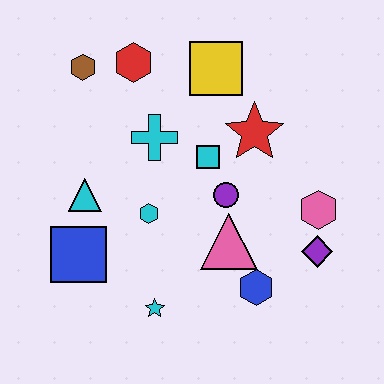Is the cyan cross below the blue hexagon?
No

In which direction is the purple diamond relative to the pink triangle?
The purple diamond is to the right of the pink triangle.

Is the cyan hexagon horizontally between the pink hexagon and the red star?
No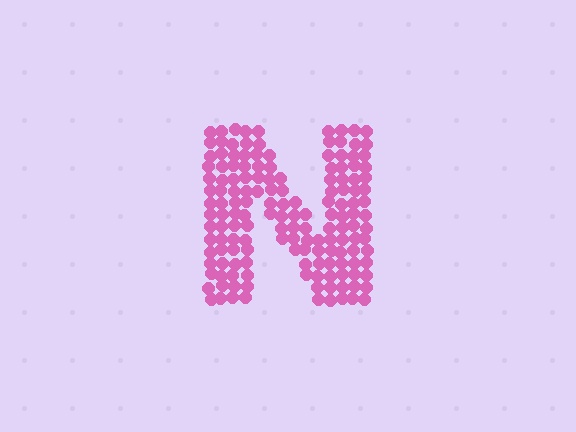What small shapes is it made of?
It is made of small circles.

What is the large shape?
The large shape is the letter N.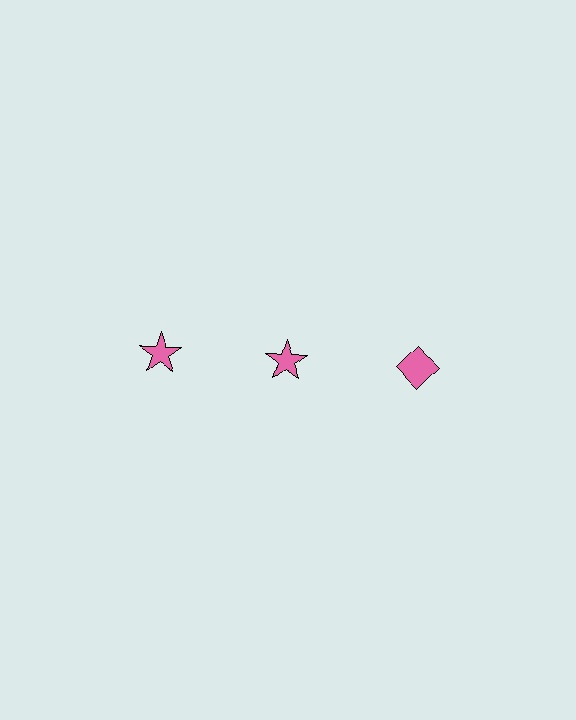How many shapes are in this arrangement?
There are 3 shapes arranged in a grid pattern.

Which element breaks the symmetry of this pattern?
The pink diamond in the top row, center column breaks the symmetry. All other shapes are pink stars.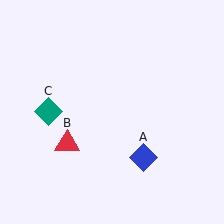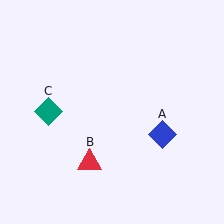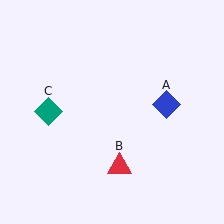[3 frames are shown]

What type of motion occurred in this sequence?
The blue diamond (object A), red triangle (object B) rotated counterclockwise around the center of the scene.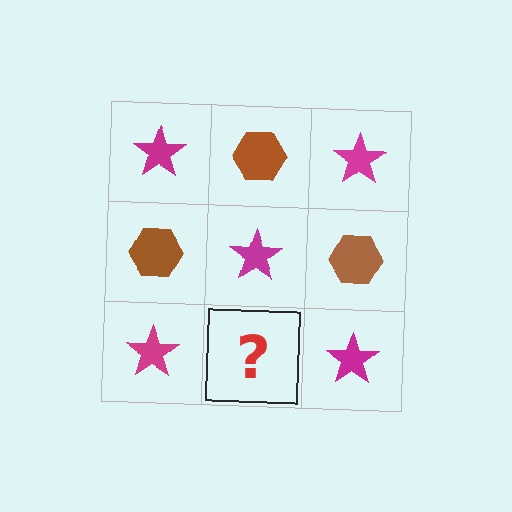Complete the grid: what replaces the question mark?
The question mark should be replaced with a brown hexagon.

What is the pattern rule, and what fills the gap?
The rule is that it alternates magenta star and brown hexagon in a checkerboard pattern. The gap should be filled with a brown hexagon.